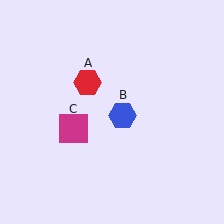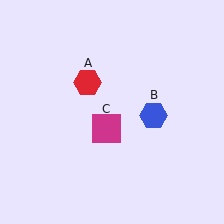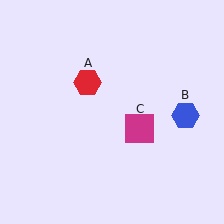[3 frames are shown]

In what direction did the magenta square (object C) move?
The magenta square (object C) moved right.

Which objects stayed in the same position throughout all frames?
Red hexagon (object A) remained stationary.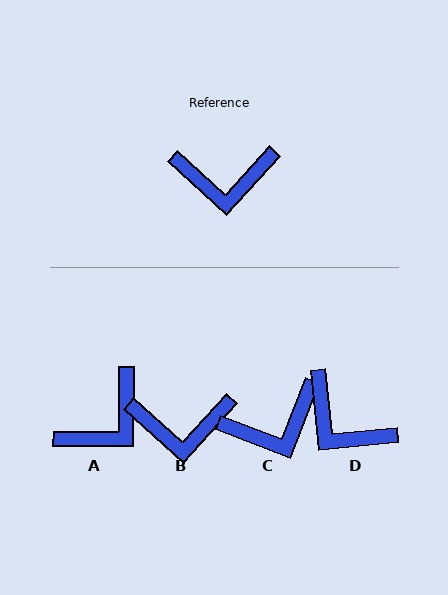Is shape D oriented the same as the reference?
No, it is off by about 42 degrees.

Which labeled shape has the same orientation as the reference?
B.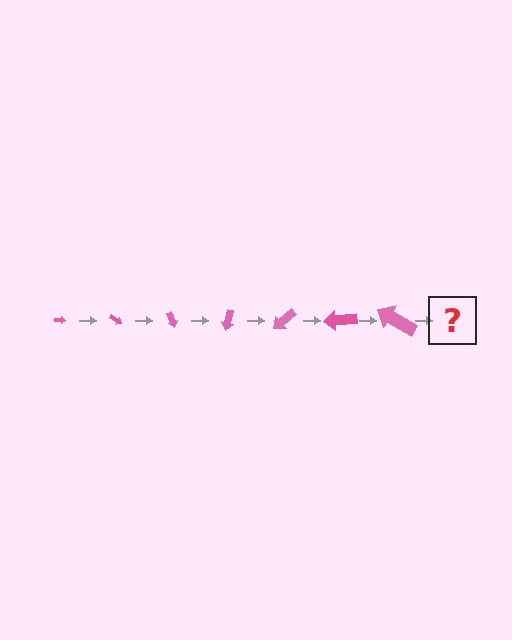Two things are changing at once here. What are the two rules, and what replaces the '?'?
The two rules are that the arrow grows larger each step and it rotates 35 degrees each step. The '?' should be an arrow, larger than the previous one and rotated 245 degrees from the start.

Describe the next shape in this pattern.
It should be an arrow, larger than the previous one and rotated 245 degrees from the start.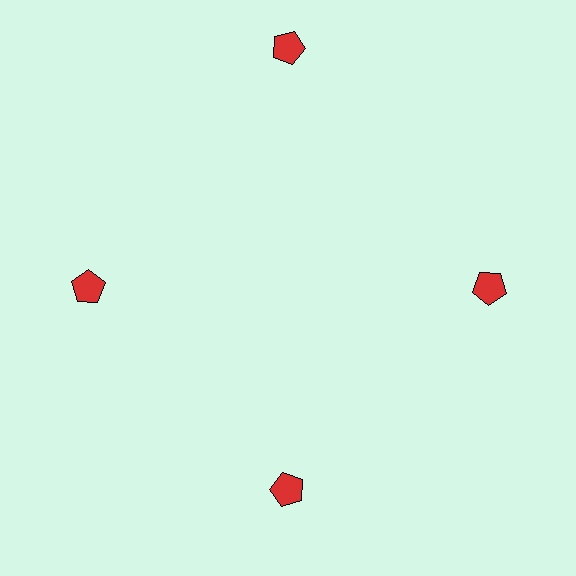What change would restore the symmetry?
The symmetry would be restored by moving it inward, back onto the ring so that all 4 pentagons sit at equal angles and equal distance from the center.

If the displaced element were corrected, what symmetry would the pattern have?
It would have 4-fold rotational symmetry — the pattern would map onto itself every 90 degrees.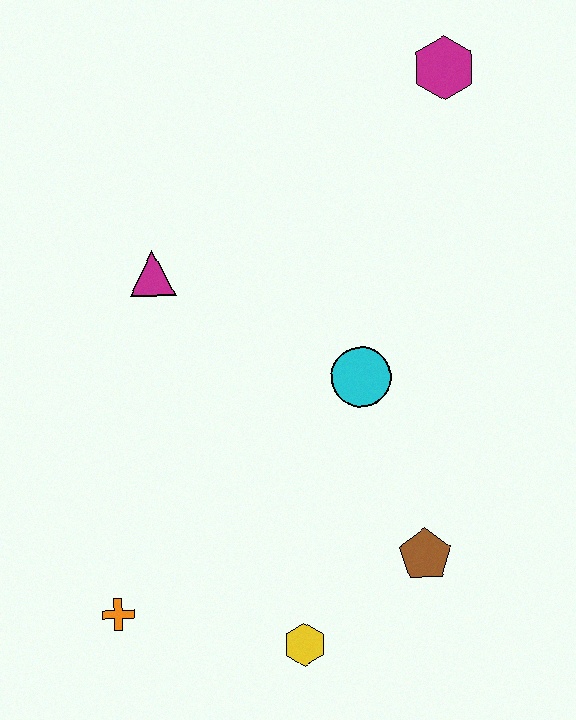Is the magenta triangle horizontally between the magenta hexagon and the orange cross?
Yes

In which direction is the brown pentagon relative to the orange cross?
The brown pentagon is to the right of the orange cross.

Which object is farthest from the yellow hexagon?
The magenta hexagon is farthest from the yellow hexagon.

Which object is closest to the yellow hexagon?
The brown pentagon is closest to the yellow hexagon.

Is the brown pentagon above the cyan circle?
No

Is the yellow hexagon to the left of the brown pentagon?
Yes